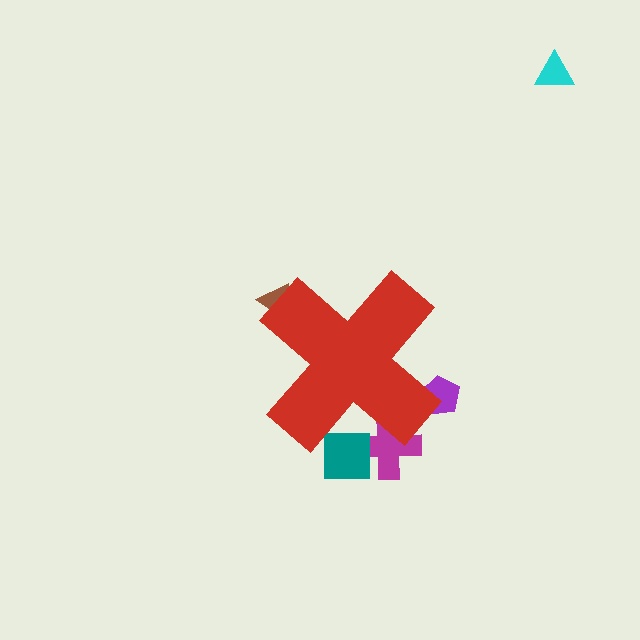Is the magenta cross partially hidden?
Yes, the magenta cross is partially hidden behind the red cross.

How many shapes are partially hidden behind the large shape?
4 shapes are partially hidden.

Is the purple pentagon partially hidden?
Yes, the purple pentagon is partially hidden behind the red cross.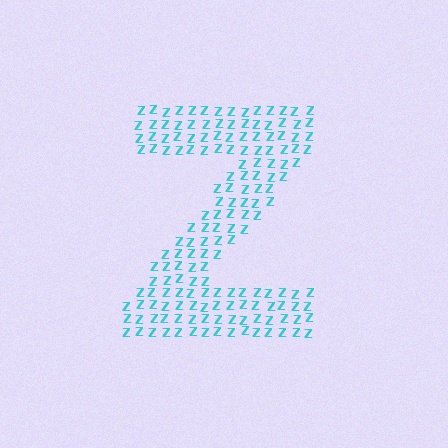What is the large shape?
The large shape is the letter Z.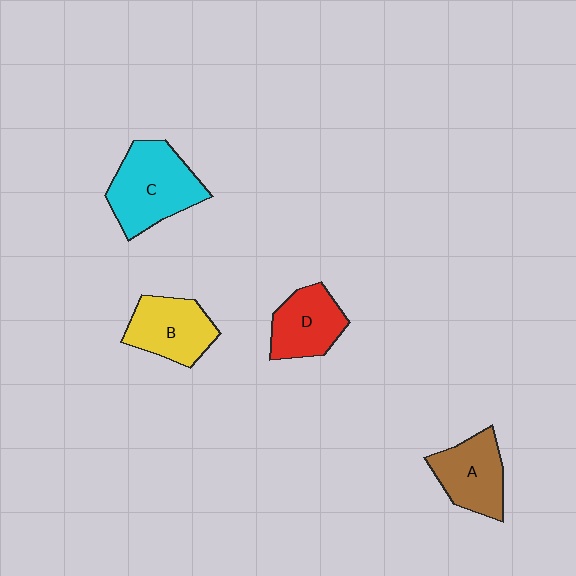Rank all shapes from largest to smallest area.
From largest to smallest: C (cyan), B (yellow), A (brown), D (red).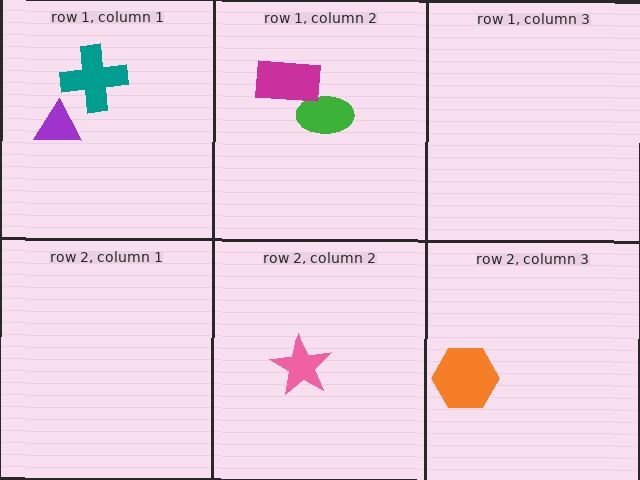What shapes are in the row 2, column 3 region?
The orange hexagon.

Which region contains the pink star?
The row 2, column 2 region.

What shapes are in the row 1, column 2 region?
The green ellipse, the magenta rectangle.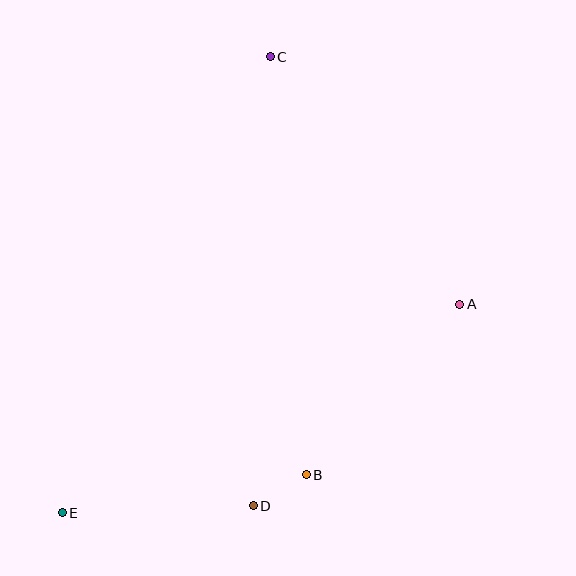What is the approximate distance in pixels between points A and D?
The distance between A and D is approximately 288 pixels.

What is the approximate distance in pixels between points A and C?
The distance between A and C is approximately 312 pixels.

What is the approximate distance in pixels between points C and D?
The distance between C and D is approximately 449 pixels.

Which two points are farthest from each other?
Points C and E are farthest from each other.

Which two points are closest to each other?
Points B and D are closest to each other.